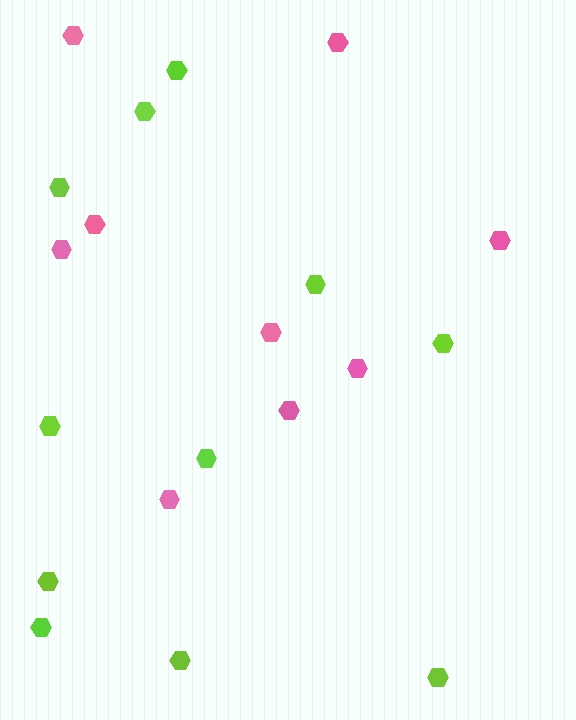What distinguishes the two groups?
There are 2 groups: one group of pink hexagons (9) and one group of lime hexagons (11).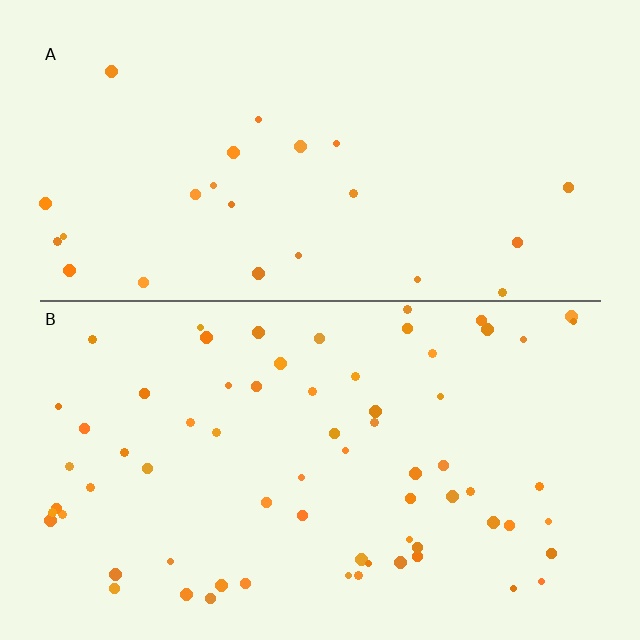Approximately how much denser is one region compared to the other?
Approximately 2.9× — region B over region A.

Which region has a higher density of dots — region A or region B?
B (the bottom).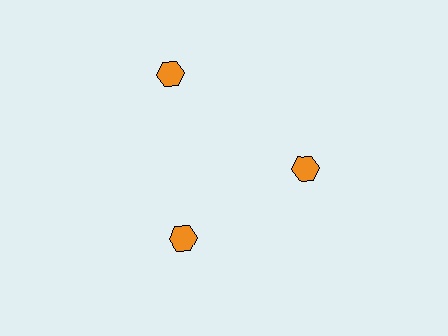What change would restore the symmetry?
The symmetry would be restored by moving it inward, back onto the ring so that all 3 hexagons sit at equal angles and equal distance from the center.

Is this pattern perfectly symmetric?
No. The 3 orange hexagons are arranged in a ring, but one element near the 11 o'clock position is pushed outward from the center, breaking the 3-fold rotational symmetry.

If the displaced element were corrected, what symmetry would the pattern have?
It would have 3-fold rotational symmetry — the pattern would map onto itself every 120 degrees.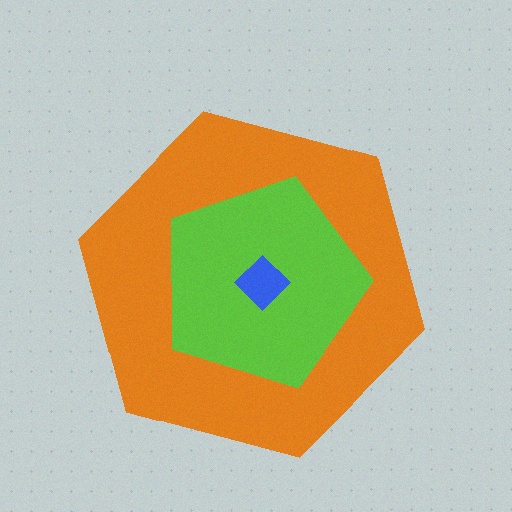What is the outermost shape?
The orange hexagon.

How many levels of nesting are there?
3.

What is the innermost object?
The blue diamond.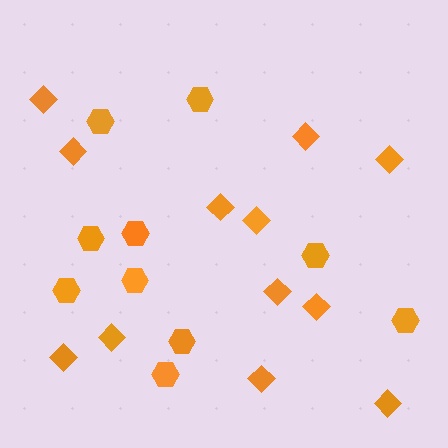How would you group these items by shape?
There are 2 groups: one group of hexagons (10) and one group of diamonds (12).